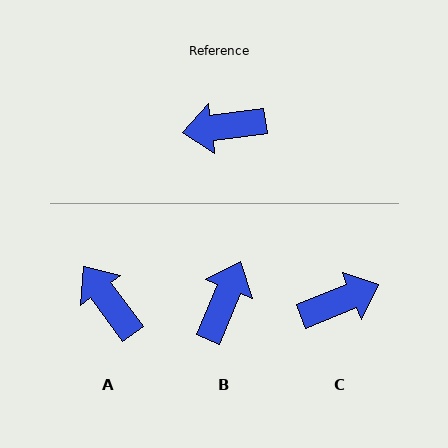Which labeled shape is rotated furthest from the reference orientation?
C, about 165 degrees away.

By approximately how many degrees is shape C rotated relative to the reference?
Approximately 165 degrees clockwise.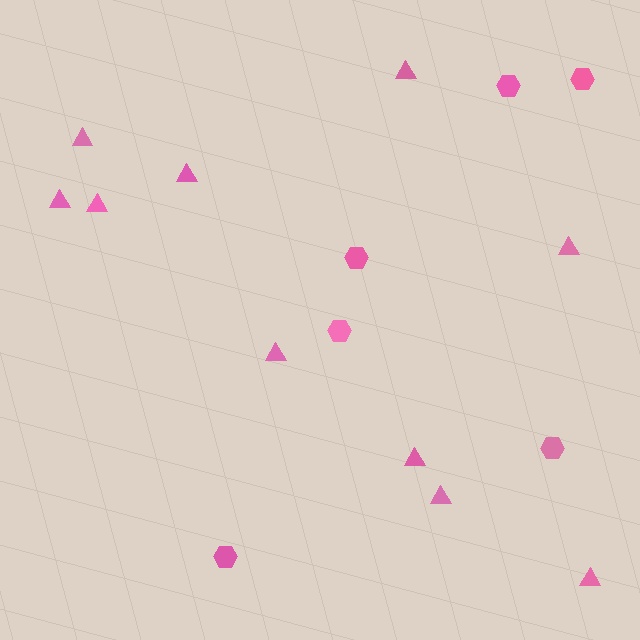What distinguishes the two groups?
There are 2 groups: one group of triangles (10) and one group of hexagons (6).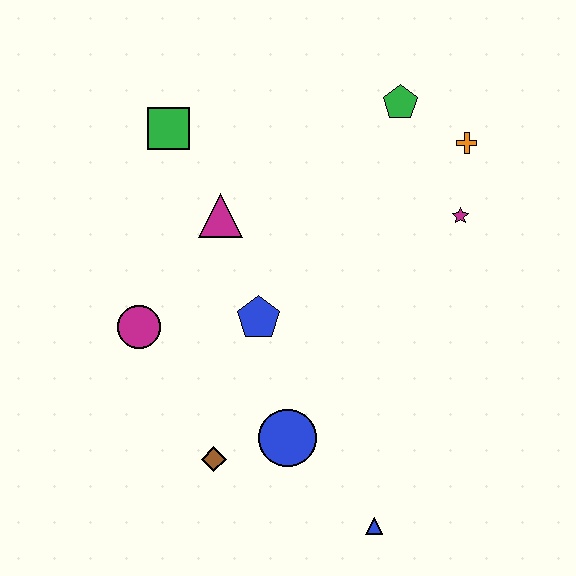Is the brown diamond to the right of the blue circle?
No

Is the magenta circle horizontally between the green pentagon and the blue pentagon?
No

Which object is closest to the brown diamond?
The blue circle is closest to the brown diamond.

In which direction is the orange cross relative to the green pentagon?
The orange cross is to the right of the green pentagon.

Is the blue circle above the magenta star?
No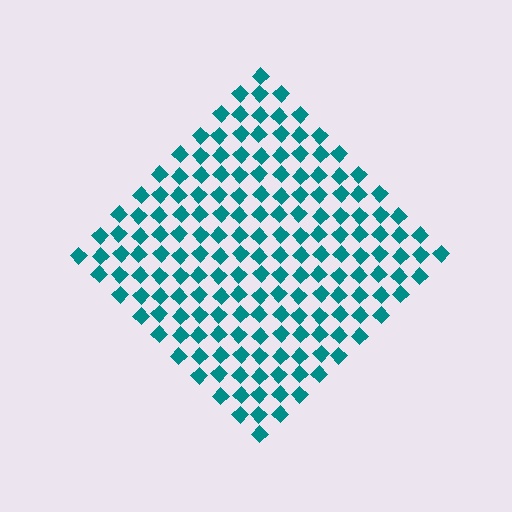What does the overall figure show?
The overall figure shows a diamond.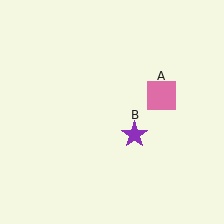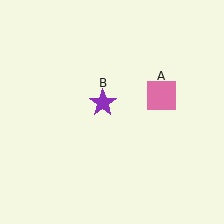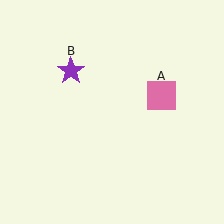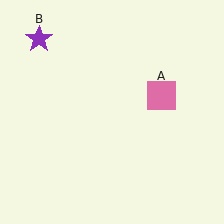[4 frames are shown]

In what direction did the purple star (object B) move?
The purple star (object B) moved up and to the left.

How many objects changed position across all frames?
1 object changed position: purple star (object B).